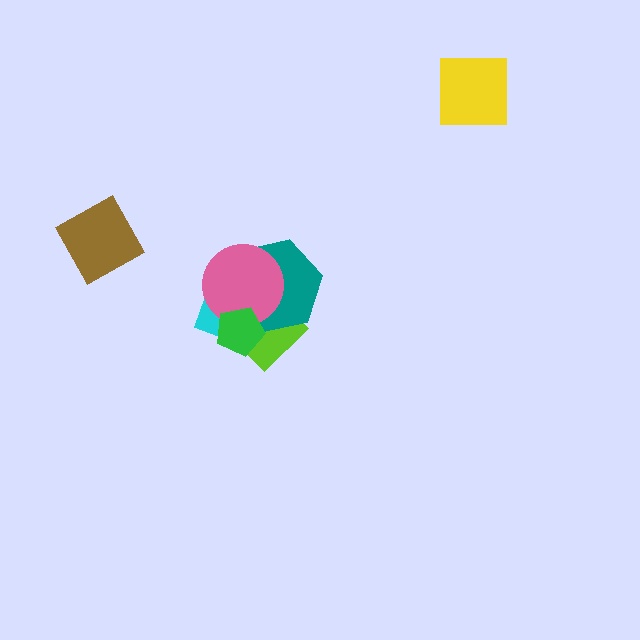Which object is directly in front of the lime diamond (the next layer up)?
The teal hexagon is directly in front of the lime diamond.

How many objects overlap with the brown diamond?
0 objects overlap with the brown diamond.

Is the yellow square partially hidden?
No, no other shape covers it.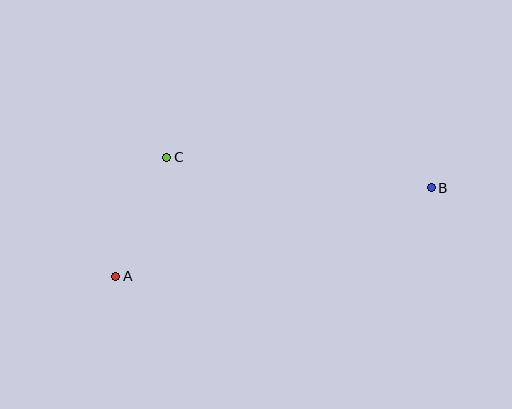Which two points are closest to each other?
Points A and C are closest to each other.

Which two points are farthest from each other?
Points A and B are farthest from each other.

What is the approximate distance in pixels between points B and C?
The distance between B and C is approximately 266 pixels.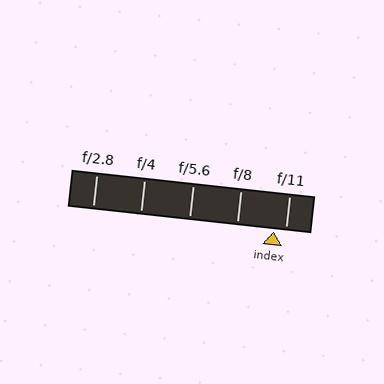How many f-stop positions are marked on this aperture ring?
There are 5 f-stop positions marked.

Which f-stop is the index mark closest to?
The index mark is closest to f/11.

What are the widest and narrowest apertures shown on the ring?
The widest aperture shown is f/2.8 and the narrowest is f/11.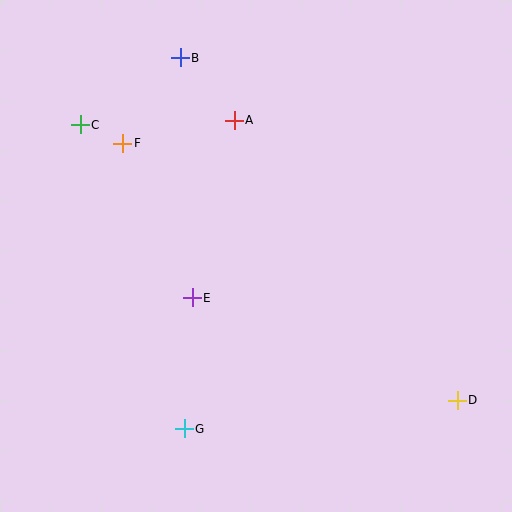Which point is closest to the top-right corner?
Point A is closest to the top-right corner.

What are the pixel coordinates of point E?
Point E is at (192, 298).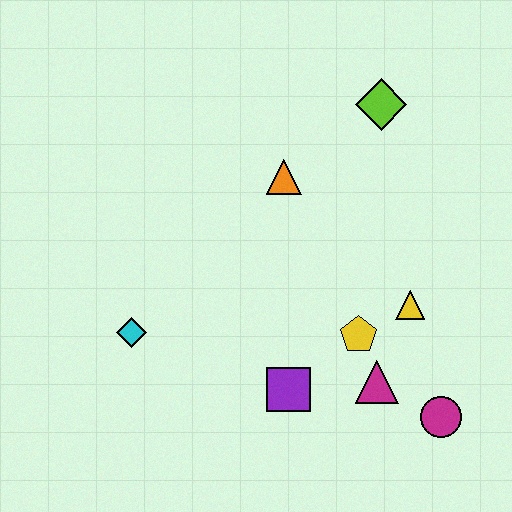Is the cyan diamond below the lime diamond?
Yes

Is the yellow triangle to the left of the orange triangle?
No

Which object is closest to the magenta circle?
The magenta triangle is closest to the magenta circle.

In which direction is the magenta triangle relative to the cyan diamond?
The magenta triangle is to the right of the cyan diamond.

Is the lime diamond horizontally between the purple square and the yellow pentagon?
No